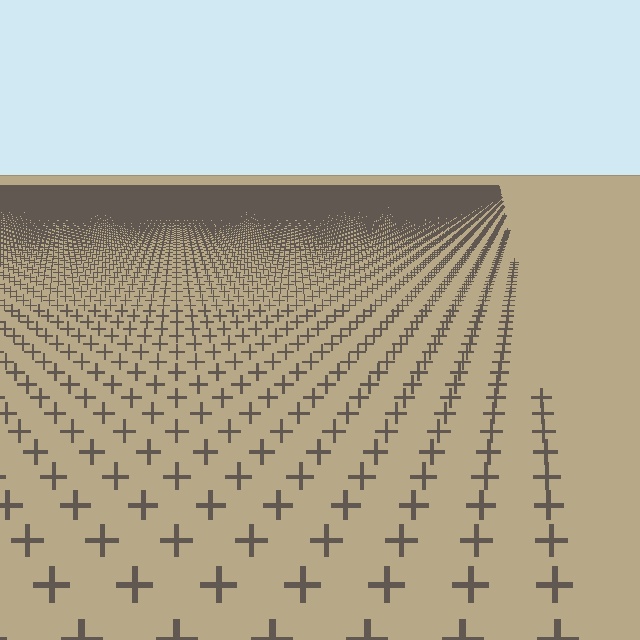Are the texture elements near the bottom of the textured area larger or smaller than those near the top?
Larger. Near the bottom, elements are closer to the viewer and appear at a bigger on-screen size.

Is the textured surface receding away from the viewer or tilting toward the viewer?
The surface is receding away from the viewer. Texture elements get smaller and denser toward the top.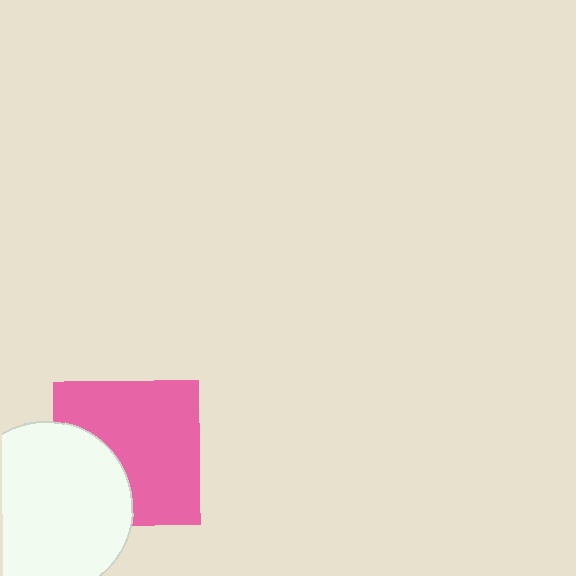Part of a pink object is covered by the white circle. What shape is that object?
It is a square.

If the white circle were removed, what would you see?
You would see the complete pink square.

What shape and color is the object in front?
The object in front is a white circle.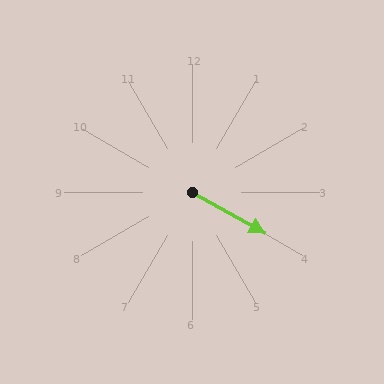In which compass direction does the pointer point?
Southeast.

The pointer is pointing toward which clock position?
Roughly 4 o'clock.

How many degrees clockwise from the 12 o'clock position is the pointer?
Approximately 119 degrees.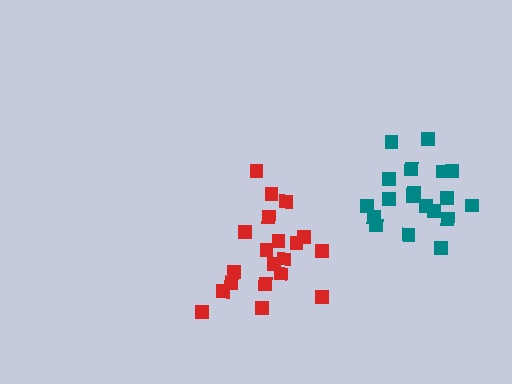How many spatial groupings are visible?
There are 2 spatial groupings.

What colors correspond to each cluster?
The clusters are colored: red, teal.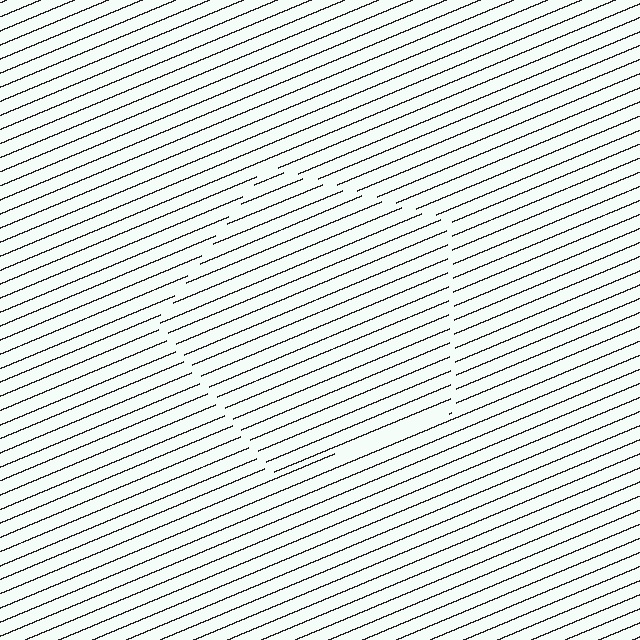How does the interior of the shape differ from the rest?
The interior of the shape contains the same grating, shifted by half a period — the contour is defined by the phase discontinuity where line-ends from the inner and outer gratings abut.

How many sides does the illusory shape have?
5 sides — the line-ends trace a pentagon.